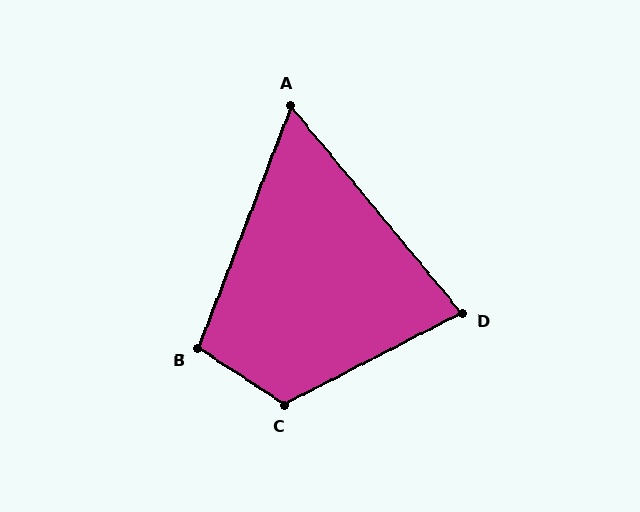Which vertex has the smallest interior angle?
A, at approximately 61 degrees.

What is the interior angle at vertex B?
Approximately 102 degrees (obtuse).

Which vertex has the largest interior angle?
C, at approximately 119 degrees.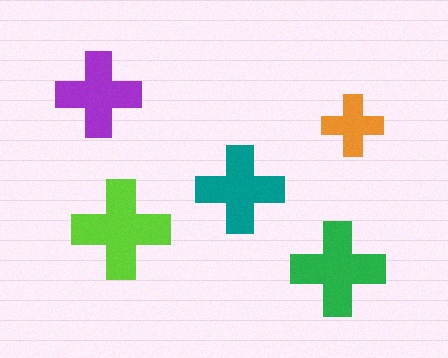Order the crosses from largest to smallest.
the lime one, the green one, the teal one, the purple one, the orange one.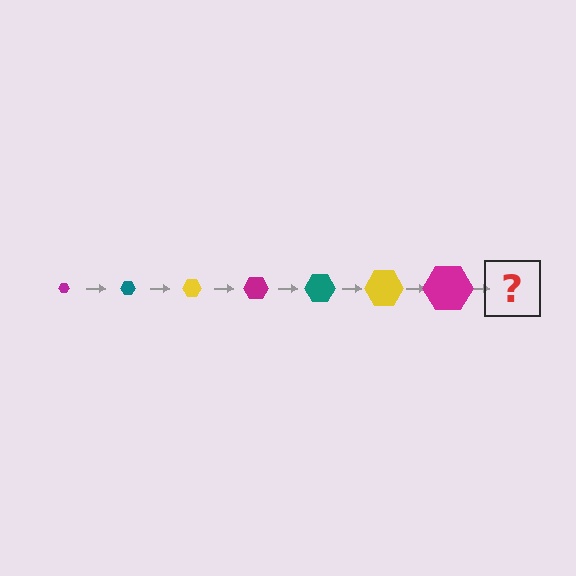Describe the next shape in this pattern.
It should be a teal hexagon, larger than the previous one.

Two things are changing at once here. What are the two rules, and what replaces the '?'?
The two rules are that the hexagon grows larger each step and the color cycles through magenta, teal, and yellow. The '?' should be a teal hexagon, larger than the previous one.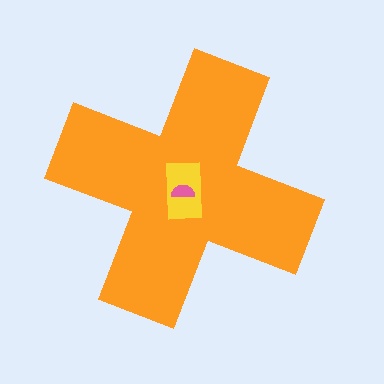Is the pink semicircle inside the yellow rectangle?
Yes.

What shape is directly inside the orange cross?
The yellow rectangle.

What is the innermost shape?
The pink semicircle.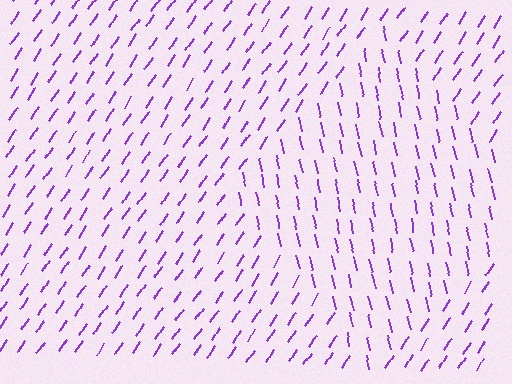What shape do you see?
I see a diamond.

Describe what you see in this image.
The image is filled with small purple line segments. A diamond region in the image has lines oriented differently from the surrounding lines, creating a visible texture boundary.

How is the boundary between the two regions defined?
The boundary is defined purely by a change in line orientation (approximately 45 degrees difference). All lines are the same color and thickness.